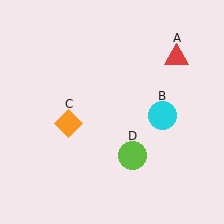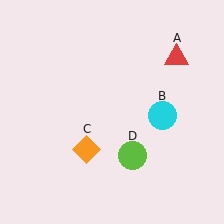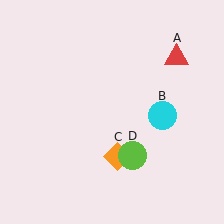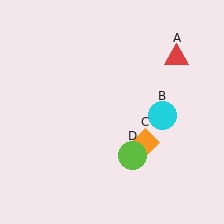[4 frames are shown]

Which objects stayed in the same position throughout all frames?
Red triangle (object A) and cyan circle (object B) and lime circle (object D) remained stationary.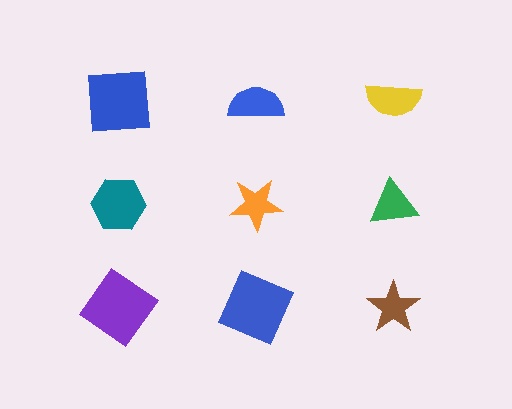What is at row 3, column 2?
A blue square.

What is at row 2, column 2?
An orange star.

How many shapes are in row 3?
3 shapes.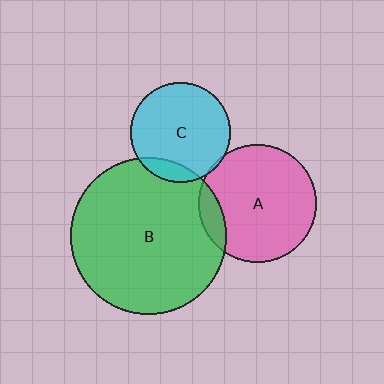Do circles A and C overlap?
Yes.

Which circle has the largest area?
Circle B (green).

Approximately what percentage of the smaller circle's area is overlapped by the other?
Approximately 5%.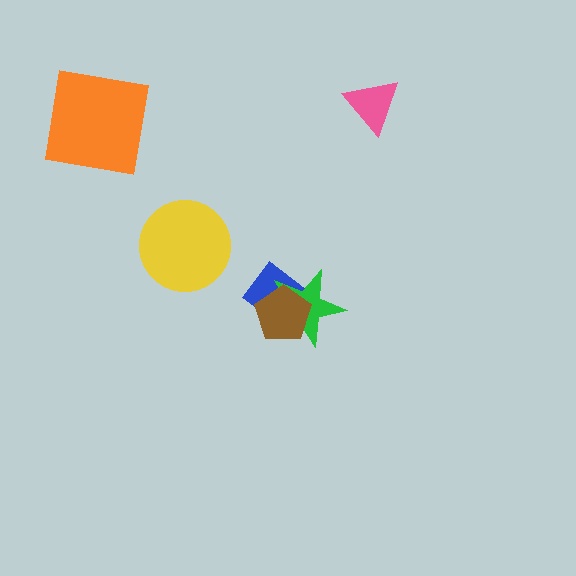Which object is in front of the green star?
The brown pentagon is in front of the green star.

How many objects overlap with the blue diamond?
2 objects overlap with the blue diamond.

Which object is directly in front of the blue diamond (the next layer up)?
The green star is directly in front of the blue diamond.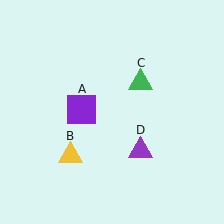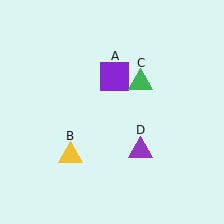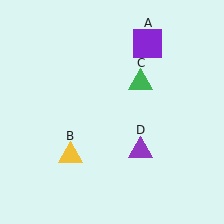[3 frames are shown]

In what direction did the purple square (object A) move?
The purple square (object A) moved up and to the right.